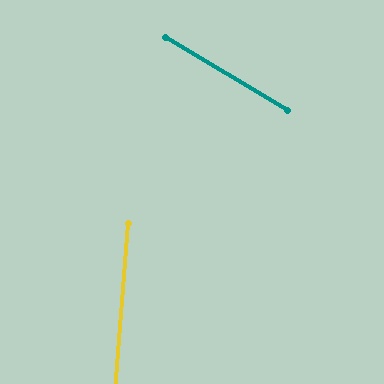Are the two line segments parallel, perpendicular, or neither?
Neither parallel nor perpendicular — they differ by about 64°.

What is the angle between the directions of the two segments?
Approximately 64 degrees.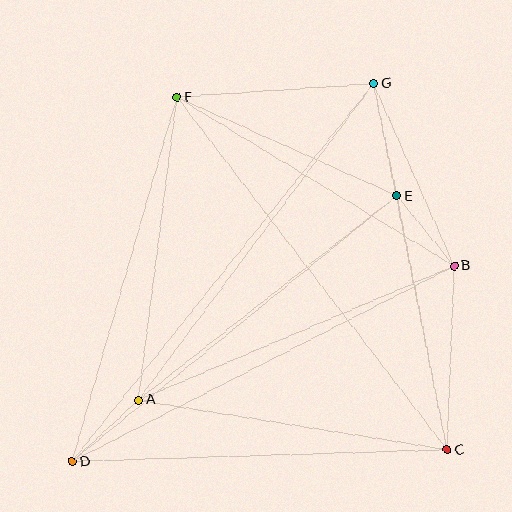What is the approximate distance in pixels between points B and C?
The distance between B and C is approximately 184 pixels.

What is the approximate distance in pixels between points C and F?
The distance between C and F is approximately 445 pixels.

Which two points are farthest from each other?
Points D and G are farthest from each other.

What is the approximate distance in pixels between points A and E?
The distance between A and E is approximately 329 pixels.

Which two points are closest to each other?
Points B and E are closest to each other.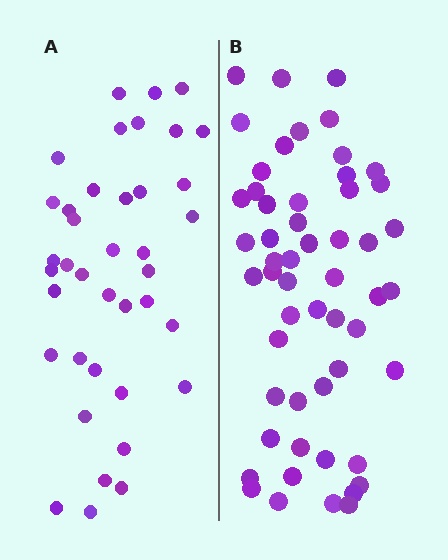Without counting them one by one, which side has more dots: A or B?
Region B (the right region) has more dots.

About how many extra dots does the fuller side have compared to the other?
Region B has approximately 15 more dots than region A.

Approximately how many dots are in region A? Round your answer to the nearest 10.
About 40 dots. (The exact count is 39, which rounds to 40.)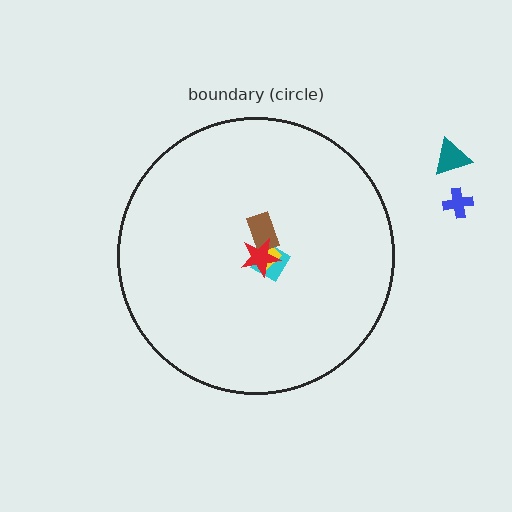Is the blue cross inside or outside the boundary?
Outside.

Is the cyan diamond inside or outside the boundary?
Inside.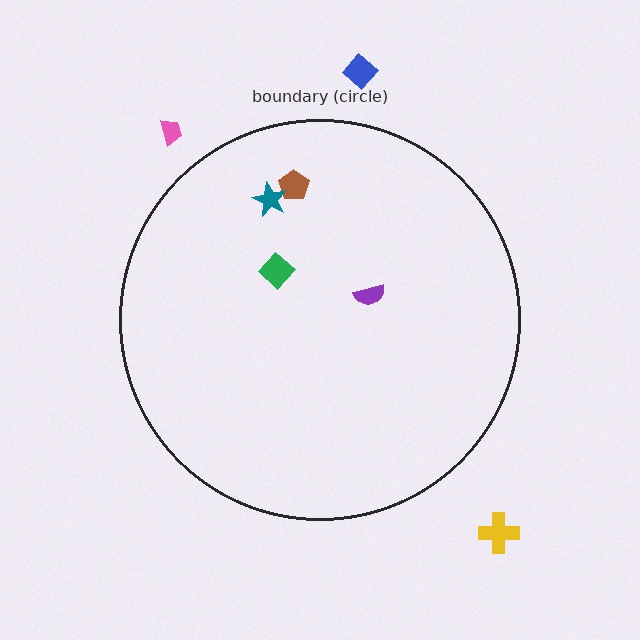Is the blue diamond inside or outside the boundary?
Outside.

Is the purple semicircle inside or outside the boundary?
Inside.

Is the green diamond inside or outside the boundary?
Inside.